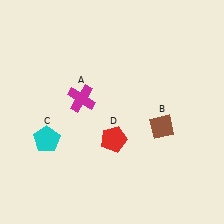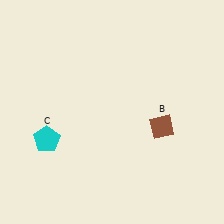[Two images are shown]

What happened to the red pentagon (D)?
The red pentagon (D) was removed in Image 2. It was in the bottom-right area of Image 1.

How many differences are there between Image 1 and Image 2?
There are 2 differences between the two images.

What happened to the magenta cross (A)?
The magenta cross (A) was removed in Image 2. It was in the top-left area of Image 1.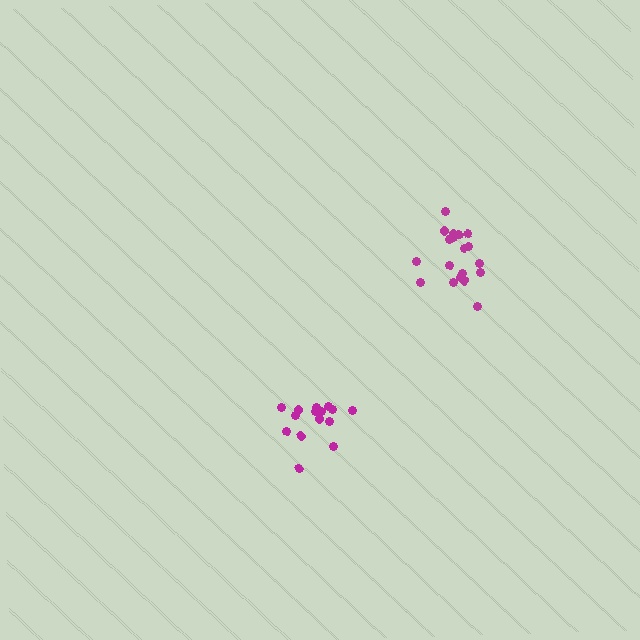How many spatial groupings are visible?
There are 2 spatial groupings.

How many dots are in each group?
Group 1: 19 dots, Group 2: 15 dots (34 total).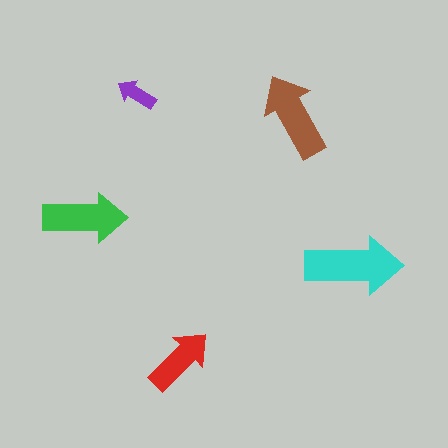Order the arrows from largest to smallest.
the cyan one, the brown one, the green one, the red one, the purple one.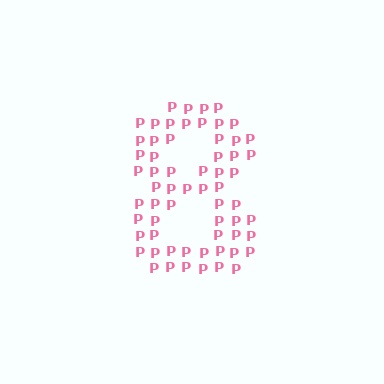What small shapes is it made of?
It is made of small letter P's.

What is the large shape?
The large shape is the digit 8.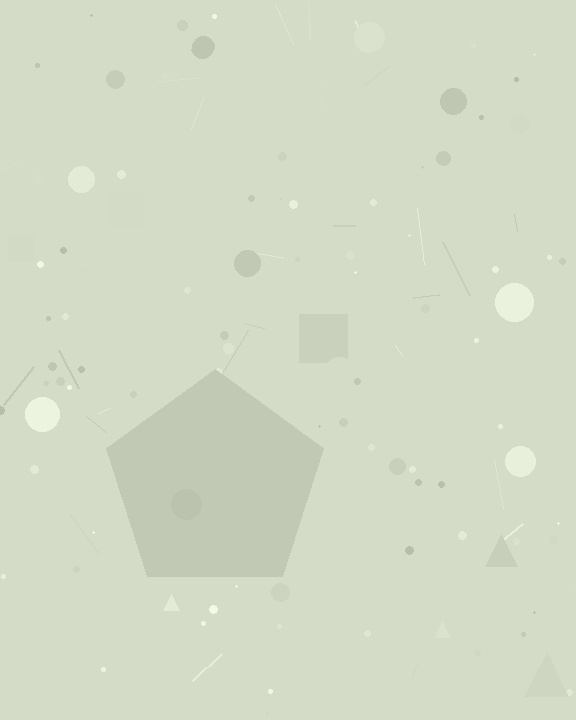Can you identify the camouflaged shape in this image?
The camouflaged shape is a pentagon.